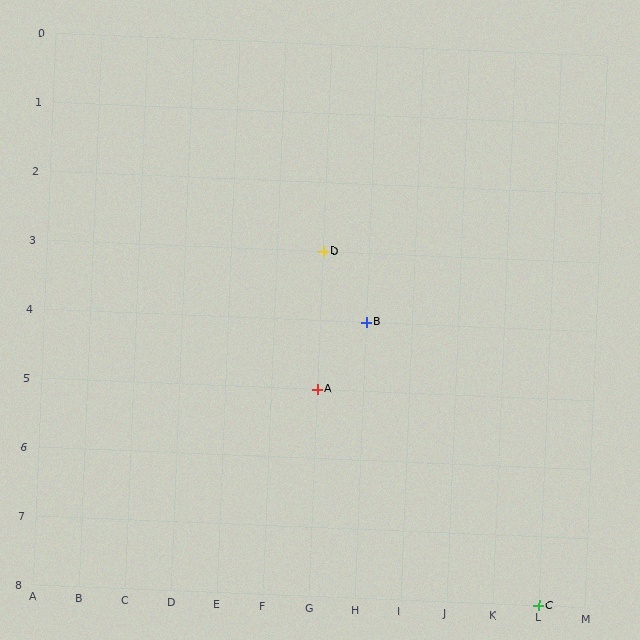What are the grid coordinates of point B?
Point B is at grid coordinates (H, 4).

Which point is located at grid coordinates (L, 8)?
Point C is at (L, 8).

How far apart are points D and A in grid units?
Points D and A are 2 rows apart.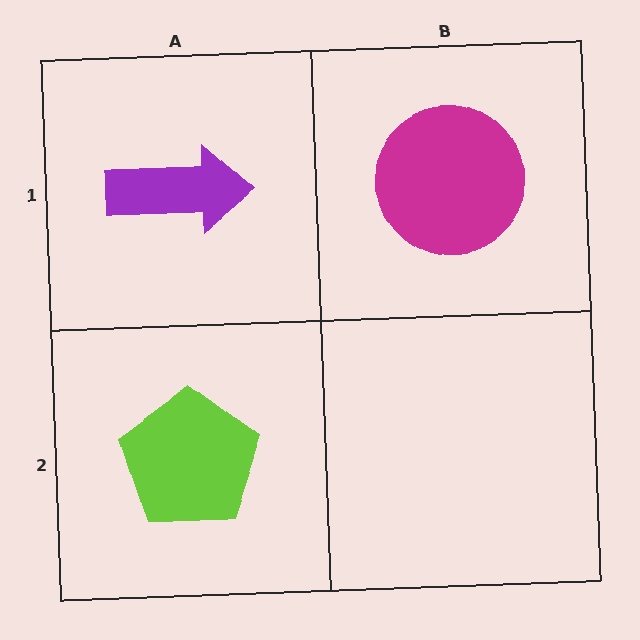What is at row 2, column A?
A lime pentagon.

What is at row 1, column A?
A purple arrow.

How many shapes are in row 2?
1 shape.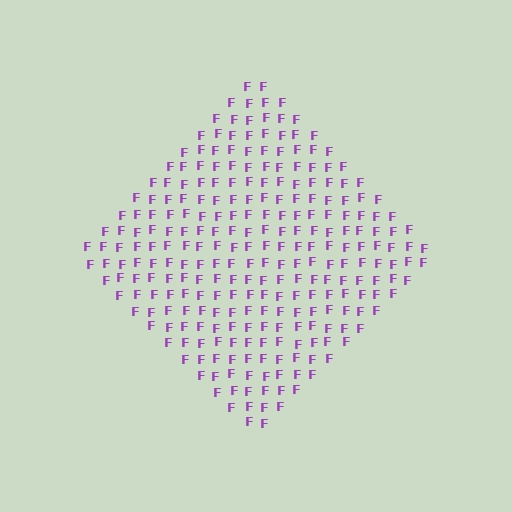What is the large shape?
The large shape is a diamond.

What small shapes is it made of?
It is made of small letter F's.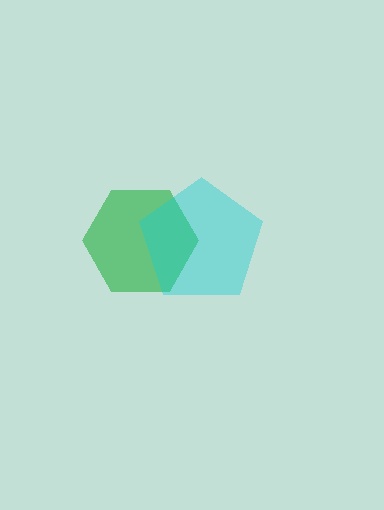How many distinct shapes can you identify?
There are 2 distinct shapes: a green hexagon, a cyan pentagon.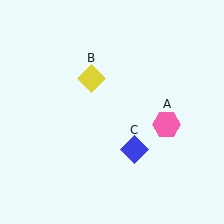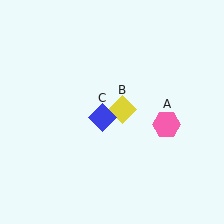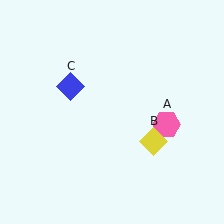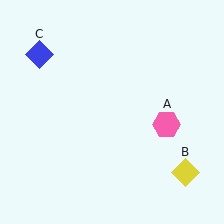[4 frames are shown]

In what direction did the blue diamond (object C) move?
The blue diamond (object C) moved up and to the left.